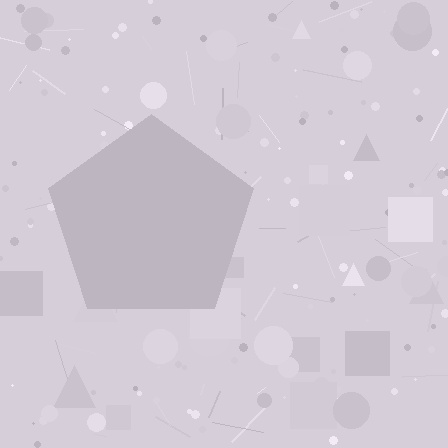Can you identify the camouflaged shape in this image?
The camouflaged shape is a pentagon.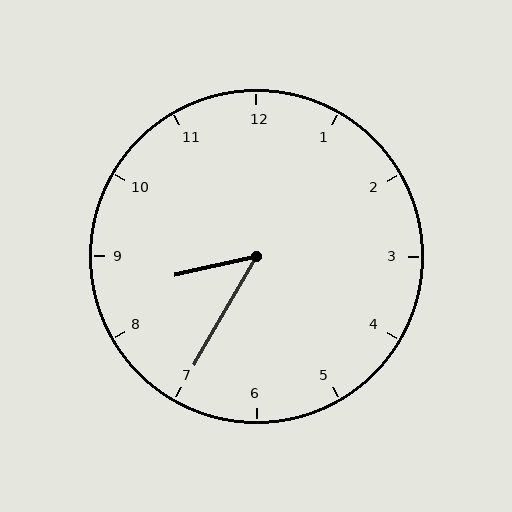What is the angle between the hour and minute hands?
Approximately 48 degrees.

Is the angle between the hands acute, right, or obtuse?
It is acute.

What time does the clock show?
8:35.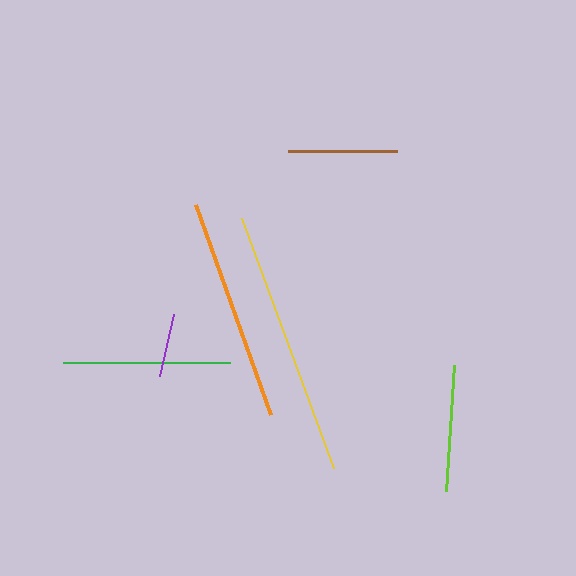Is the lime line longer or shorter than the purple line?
The lime line is longer than the purple line.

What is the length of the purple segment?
The purple segment is approximately 64 pixels long.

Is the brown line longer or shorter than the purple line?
The brown line is longer than the purple line.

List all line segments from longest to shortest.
From longest to shortest: yellow, orange, green, lime, brown, purple.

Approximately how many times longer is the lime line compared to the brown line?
The lime line is approximately 1.2 times the length of the brown line.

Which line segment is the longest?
The yellow line is the longest at approximately 266 pixels.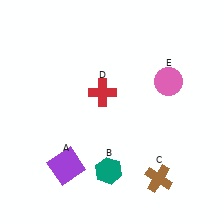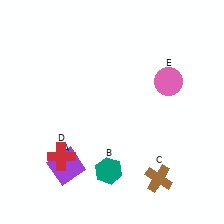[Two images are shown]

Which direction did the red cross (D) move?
The red cross (D) moved down.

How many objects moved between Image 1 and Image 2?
1 object moved between the two images.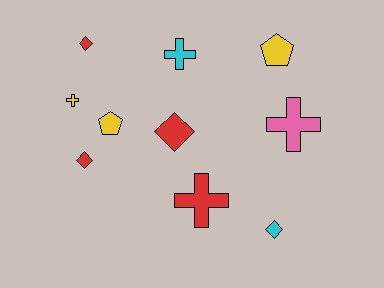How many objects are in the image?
There are 10 objects.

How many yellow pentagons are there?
There are 2 yellow pentagons.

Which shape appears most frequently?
Cross, with 4 objects.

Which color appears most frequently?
Red, with 4 objects.